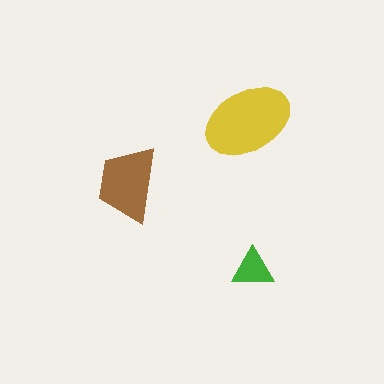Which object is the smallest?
The green triangle.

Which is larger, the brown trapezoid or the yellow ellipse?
The yellow ellipse.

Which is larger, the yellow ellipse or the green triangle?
The yellow ellipse.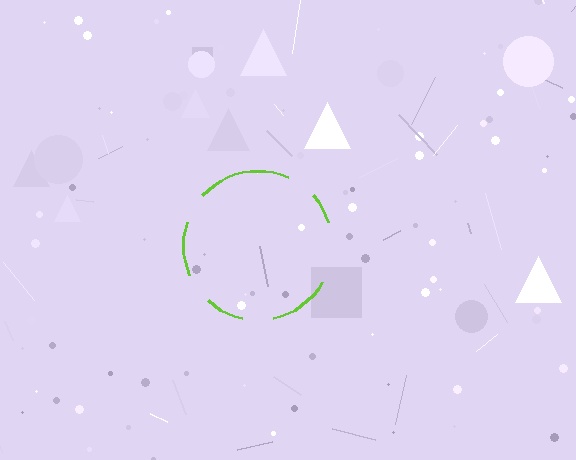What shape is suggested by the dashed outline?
The dashed outline suggests a circle.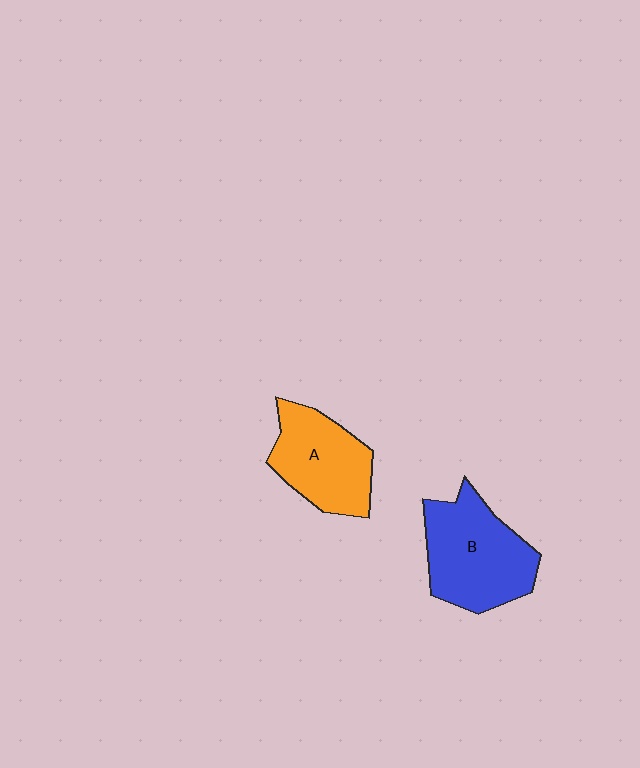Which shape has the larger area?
Shape B (blue).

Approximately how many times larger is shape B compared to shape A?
Approximately 1.2 times.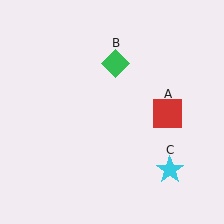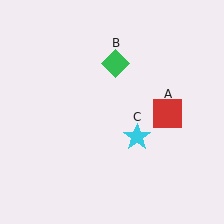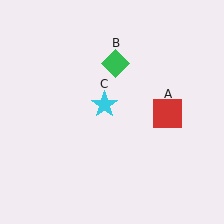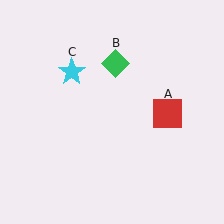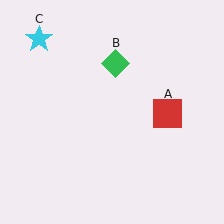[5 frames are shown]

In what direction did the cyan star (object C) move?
The cyan star (object C) moved up and to the left.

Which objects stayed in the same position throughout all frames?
Red square (object A) and green diamond (object B) remained stationary.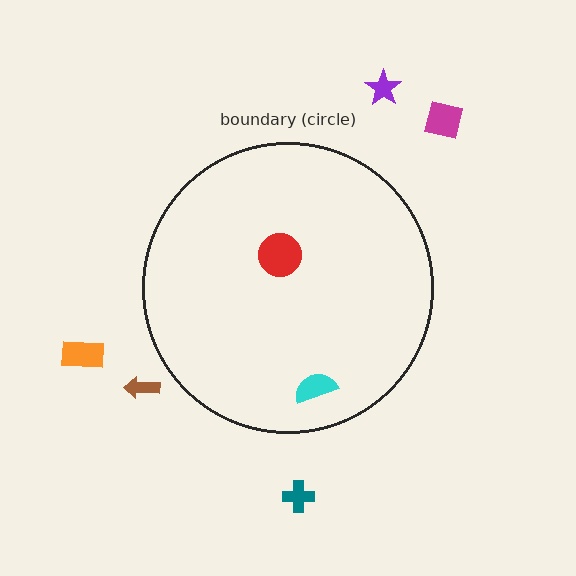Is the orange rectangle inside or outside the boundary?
Outside.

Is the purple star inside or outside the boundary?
Outside.